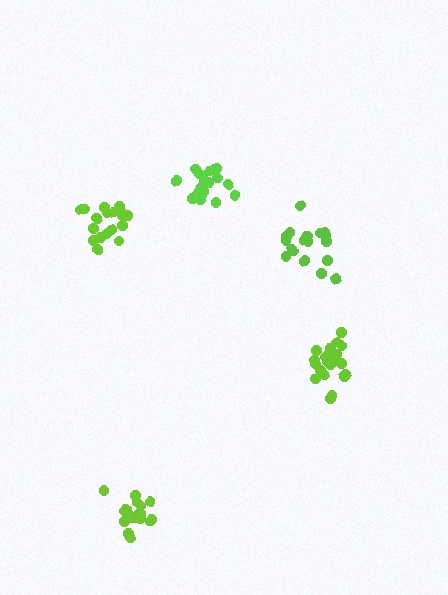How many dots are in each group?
Group 1: 18 dots, Group 2: 20 dots, Group 3: 20 dots, Group 4: 18 dots, Group 5: 21 dots (97 total).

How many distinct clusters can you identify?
There are 5 distinct clusters.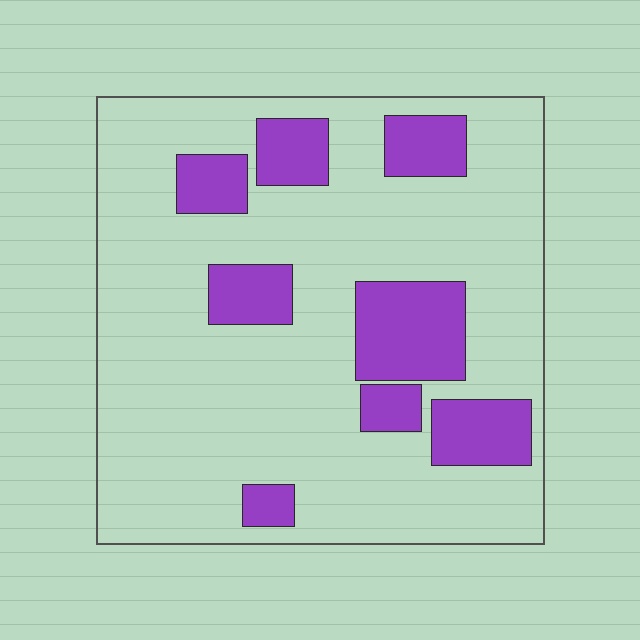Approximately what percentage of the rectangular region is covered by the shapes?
Approximately 20%.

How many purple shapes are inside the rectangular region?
8.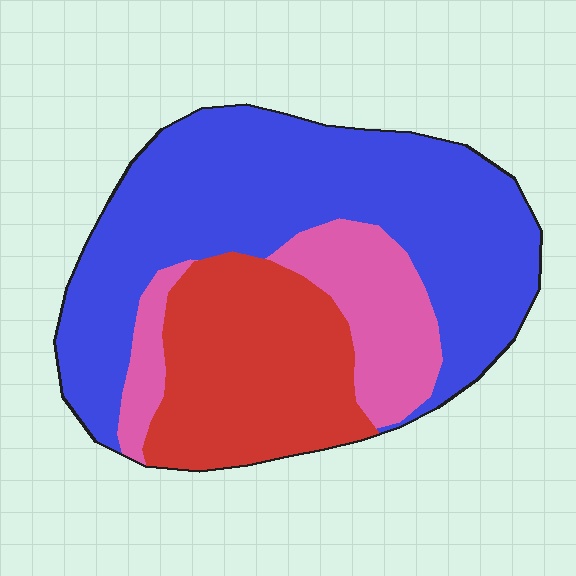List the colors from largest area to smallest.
From largest to smallest: blue, red, pink.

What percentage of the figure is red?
Red covers about 25% of the figure.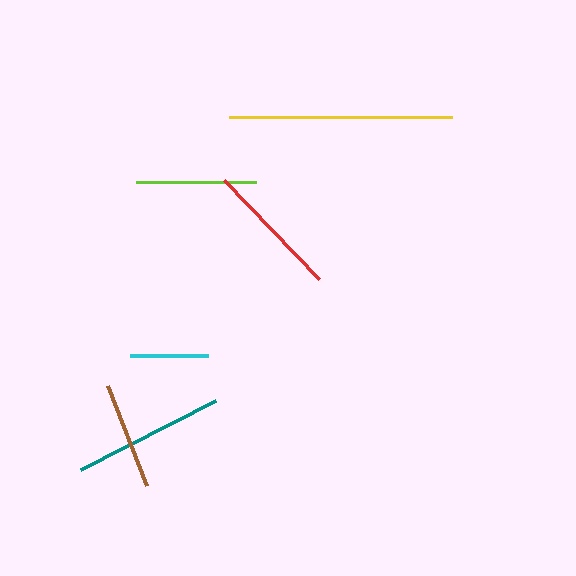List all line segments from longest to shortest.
From longest to shortest: yellow, teal, red, lime, brown, cyan.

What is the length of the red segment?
The red segment is approximately 137 pixels long.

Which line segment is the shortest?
The cyan line is the shortest at approximately 79 pixels.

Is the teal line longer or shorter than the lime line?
The teal line is longer than the lime line.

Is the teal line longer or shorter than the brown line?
The teal line is longer than the brown line.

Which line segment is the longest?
The yellow line is the longest at approximately 224 pixels.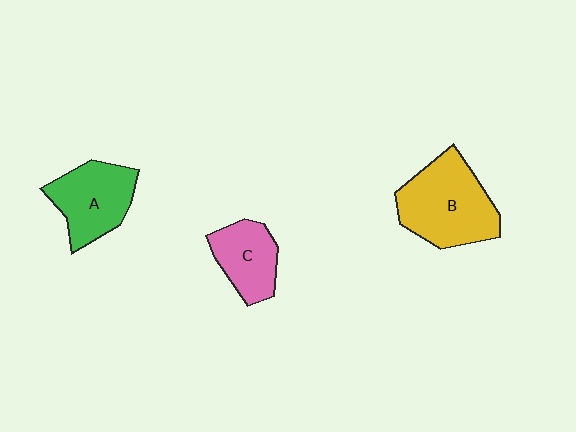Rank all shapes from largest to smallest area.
From largest to smallest: B (yellow), A (green), C (pink).